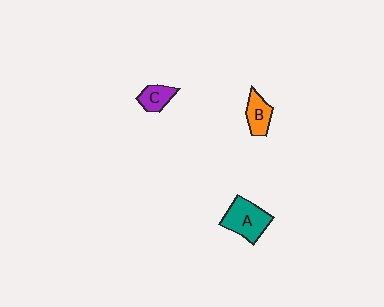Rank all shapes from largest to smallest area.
From largest to smallest: A (teal), B (orange), C (purple).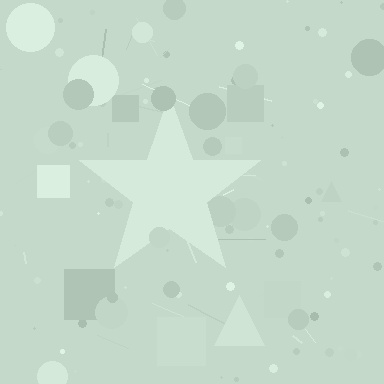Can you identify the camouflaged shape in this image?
The camouflaged shape is a star.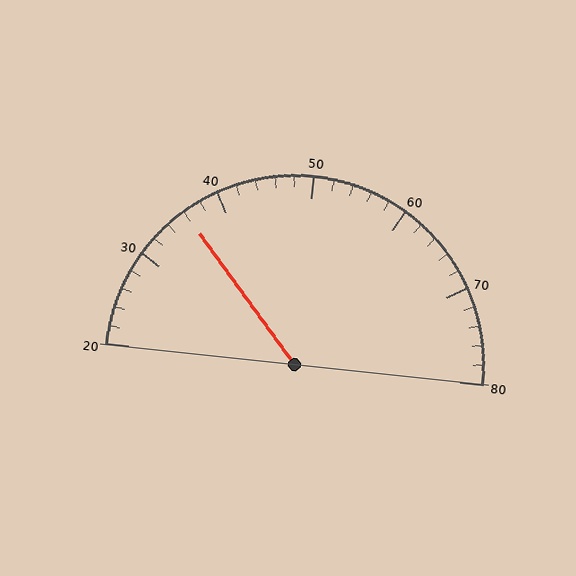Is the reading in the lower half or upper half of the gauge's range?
The reading is in the lower half of the range (20 to 80).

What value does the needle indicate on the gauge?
The needle indicates approximately 36.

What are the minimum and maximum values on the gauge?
The gauge ranges from 20 to 80.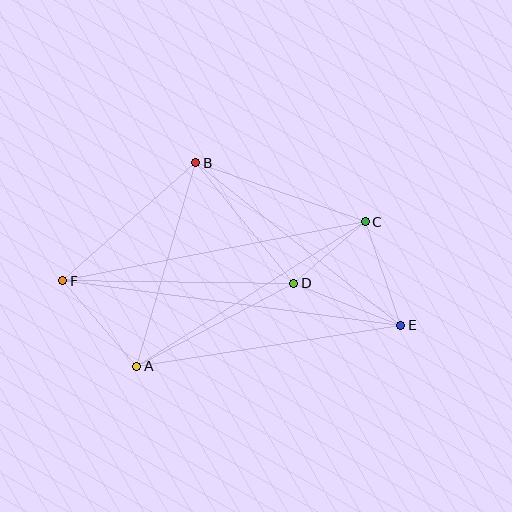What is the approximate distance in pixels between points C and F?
The distance between C and F is approximately 309 pixels.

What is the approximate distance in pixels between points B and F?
The distance between B and F is approximately 178 pixels.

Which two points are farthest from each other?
Points E and F are farthest from each other.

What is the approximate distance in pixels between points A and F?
The distance between A and F is approximately 113 pixels.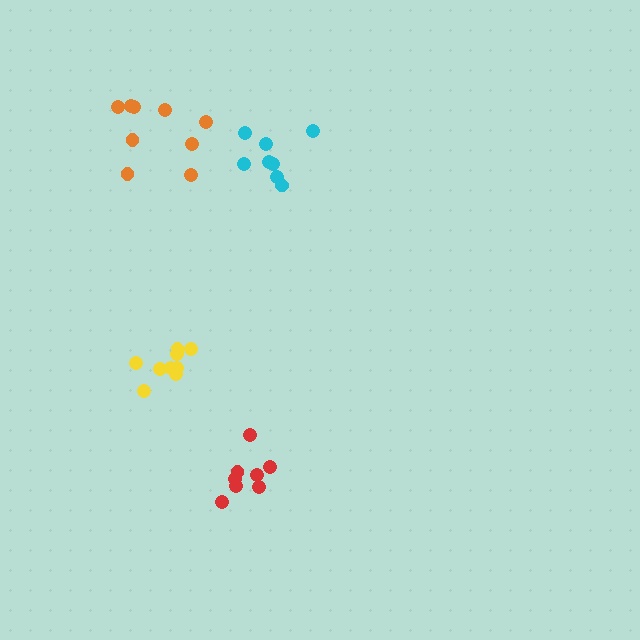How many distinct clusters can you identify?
There are 4 distinct clusters.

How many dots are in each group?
Group 1: 9 dots, Group 2: 9 dots, Group 3: 8 dots, Group 4: 8 dots (34 total).